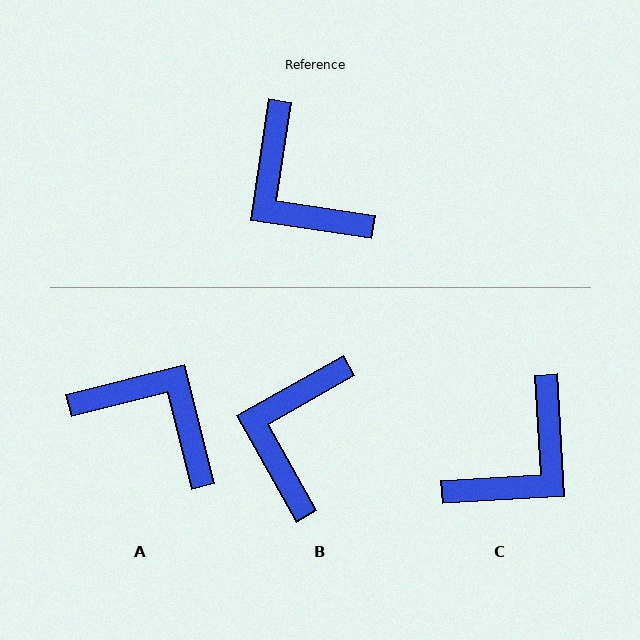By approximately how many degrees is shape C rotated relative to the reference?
Approximately 102 degrees counter-clockwise.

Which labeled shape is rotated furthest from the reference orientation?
A, about 157 degrees away.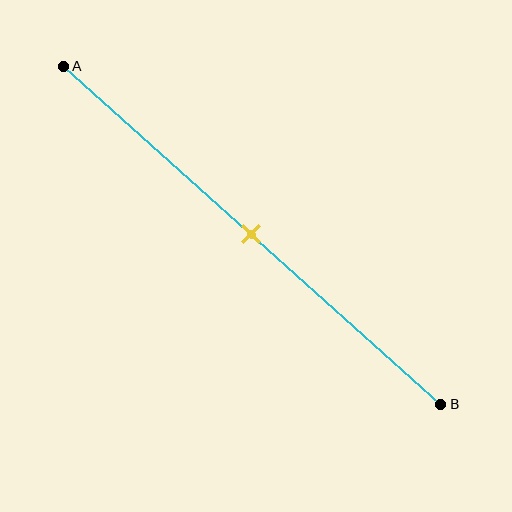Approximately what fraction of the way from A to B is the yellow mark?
The yellow mark is approximately 50% of the way from A to B.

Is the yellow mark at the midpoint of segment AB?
Yes, the mark is approximately at the midpoint.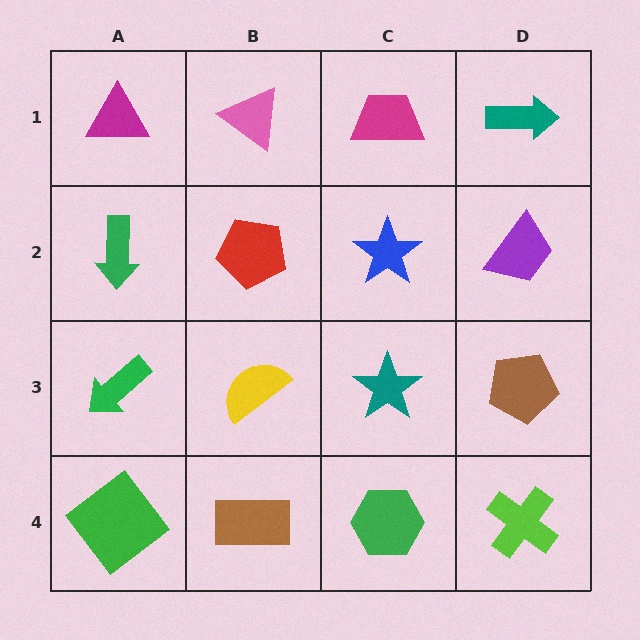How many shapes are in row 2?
4 shapes.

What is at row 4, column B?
A brown rectangle.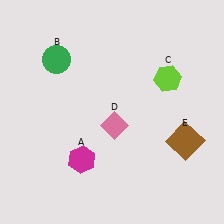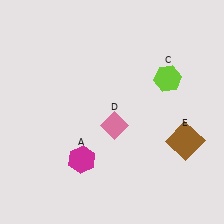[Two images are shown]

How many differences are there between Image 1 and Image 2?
There is 1 difference between the two images.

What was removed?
The green circle (B) was removed in Image 2.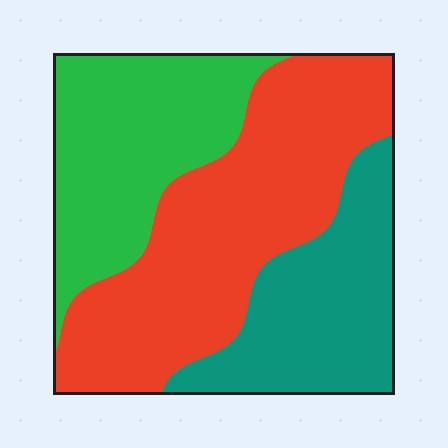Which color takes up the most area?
Red, at roughly 45%.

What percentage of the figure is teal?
Teal takes up between a quarter and a half of the figure.